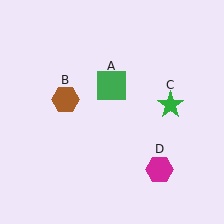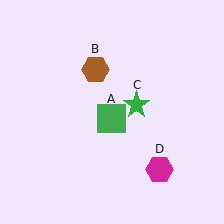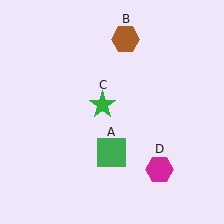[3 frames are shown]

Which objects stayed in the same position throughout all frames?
Magenta hexagon (object D) remained stationary.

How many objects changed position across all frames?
3 objects changed position: green square (object A), brown hexagon (object B), green star (object C).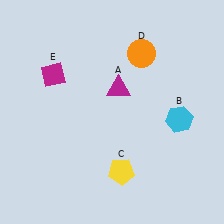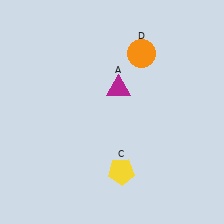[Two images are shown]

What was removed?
The cyan hexagon (B), the magenta diamond (E) were removed in Image 2.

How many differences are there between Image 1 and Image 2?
There are 2 differences between the two images.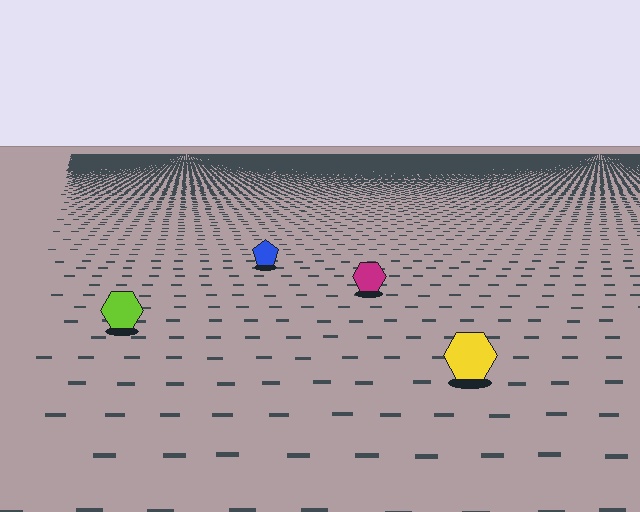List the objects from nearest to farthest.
From nearest to farthest: the yellow hexagon, the lime hexagon, the magenta hexagon, the blue pentagon.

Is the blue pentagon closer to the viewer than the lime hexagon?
No. The lime hexagon is closer — you can tell from the texture gradient: the ground texture is coarser near it.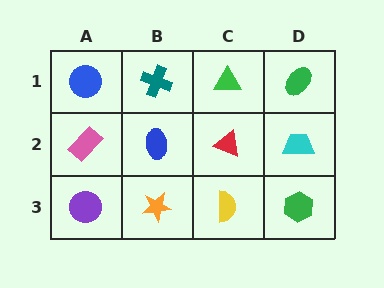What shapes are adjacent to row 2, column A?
A blue circle (row 1, column A), a purple circle (row 3, column A), a blue ellipse (row 2, column B).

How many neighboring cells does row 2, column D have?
3.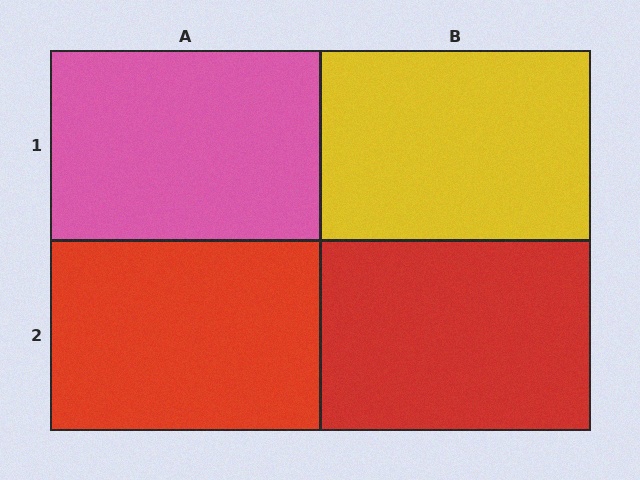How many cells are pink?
1 cell is pink.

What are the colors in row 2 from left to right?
Red, red.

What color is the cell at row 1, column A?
Pink.